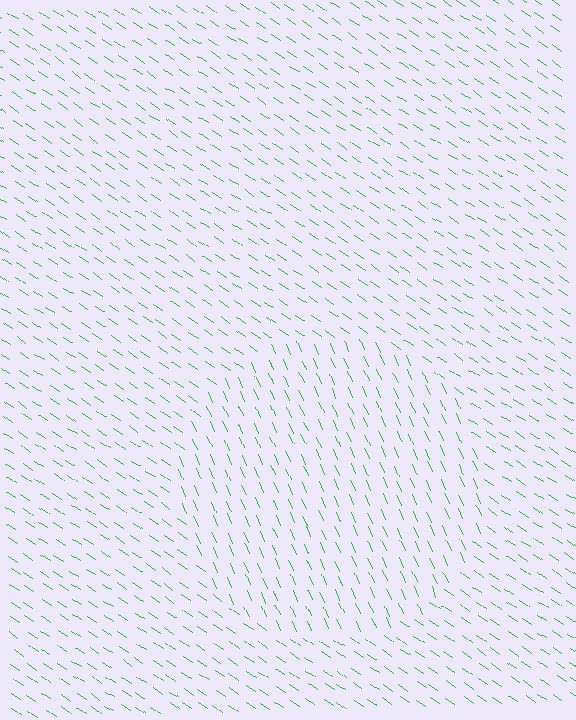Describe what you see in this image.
The image is filled with small green line segments. A circle region in the image has lines oriented differently from the surrounding lines, creating a visible texture boundary.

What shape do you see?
I see a circle.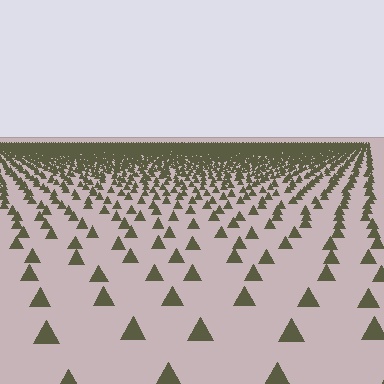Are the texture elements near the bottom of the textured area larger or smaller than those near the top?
Larger. Near the bottom, elements are closer to the viewer and appear at a bigger on-screen size.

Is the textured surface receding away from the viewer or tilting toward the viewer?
The surface is receding away from the viewer. Texture elements get smaller and denser toward the top.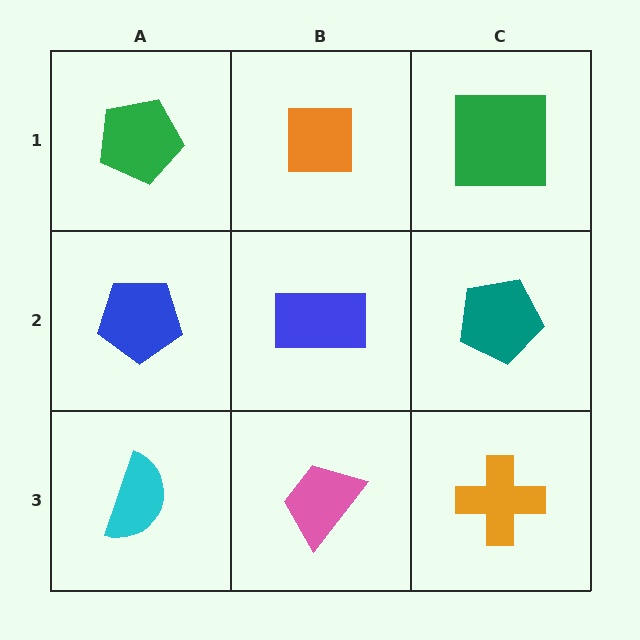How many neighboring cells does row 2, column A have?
3.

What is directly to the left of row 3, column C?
A pink trapezoid.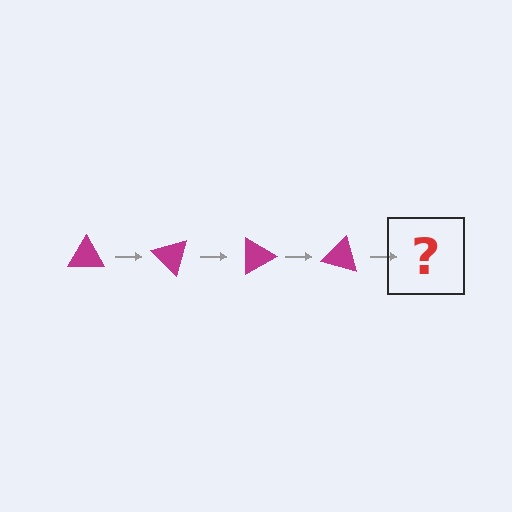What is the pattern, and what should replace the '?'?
The pattern is that the triangle rotates 45 degrees each step. The '?' should be a magenta triangle rotated 180 degrees.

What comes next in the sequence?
The next element should be a magenta triangle rotated 180 degrees.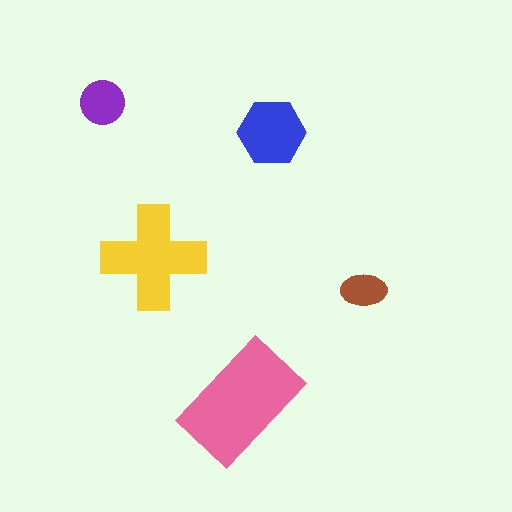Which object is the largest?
The pink rectangle.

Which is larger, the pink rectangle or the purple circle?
The pink rectangle.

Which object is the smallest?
The brown ellipse.